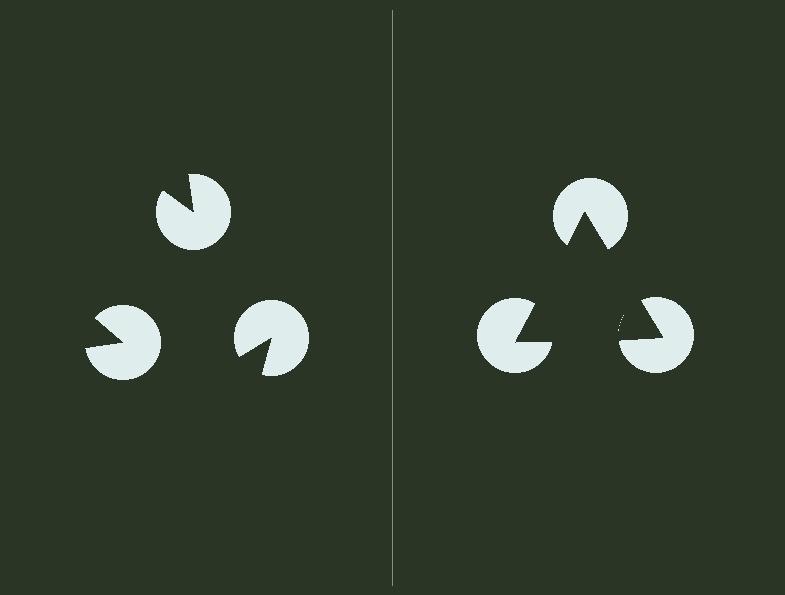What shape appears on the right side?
An illusory triangle.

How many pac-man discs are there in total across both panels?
6 — 3 on each side.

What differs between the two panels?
The pac-man discs are positioned identically on both sides; only the wedge orientations differ. On the right they align to a triangle; on the left they are misaligned.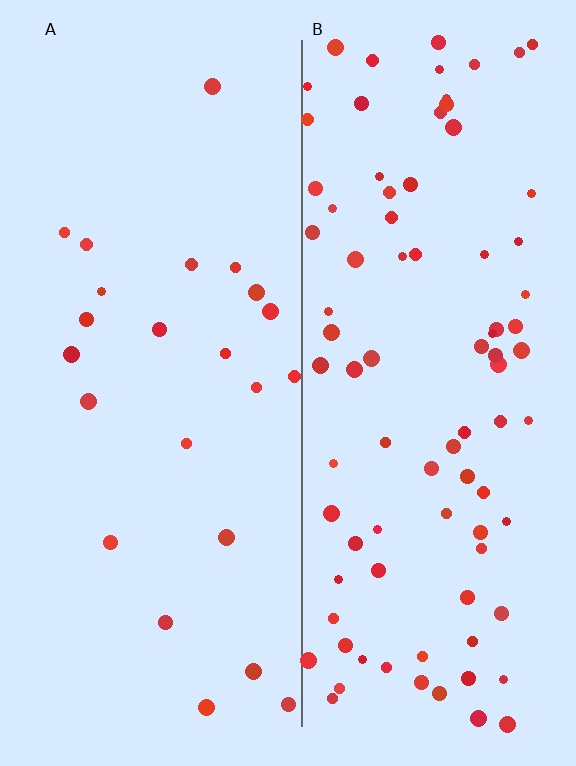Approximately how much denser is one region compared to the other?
Approximately 3.8× — region B over region A.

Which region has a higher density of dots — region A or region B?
B (the right).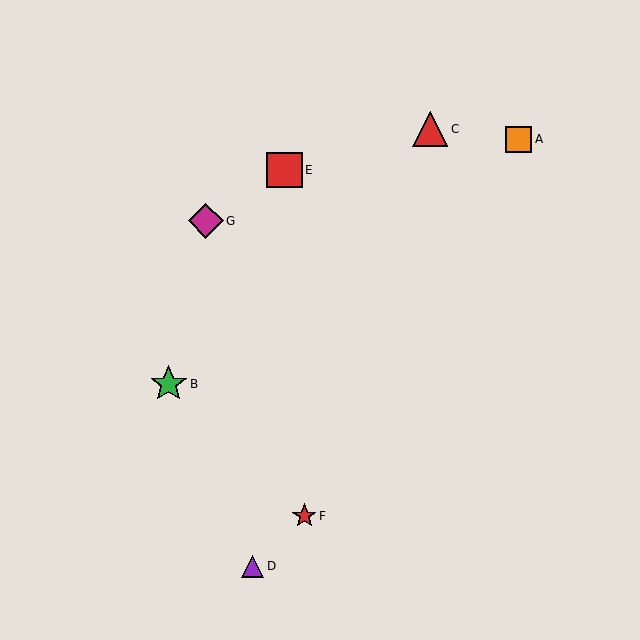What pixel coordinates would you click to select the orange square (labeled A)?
Click at (519, 139) to select the orange square A.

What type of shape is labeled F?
Shape F is a red star.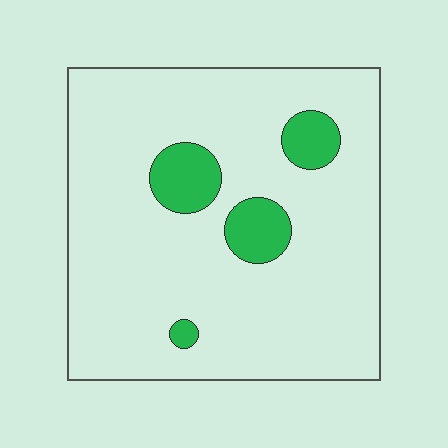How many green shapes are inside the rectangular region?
4.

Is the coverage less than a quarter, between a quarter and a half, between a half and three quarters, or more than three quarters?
Less than a quarter.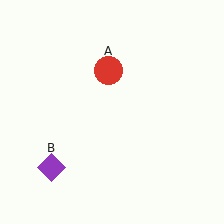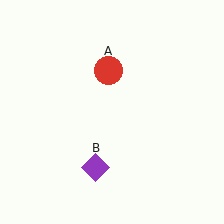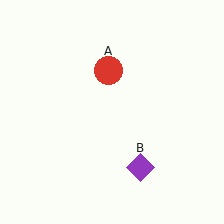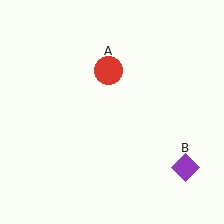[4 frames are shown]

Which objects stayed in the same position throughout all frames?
Red circle (object A) remained stationary.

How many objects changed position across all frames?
1 object changed position: purple diamond (object B).